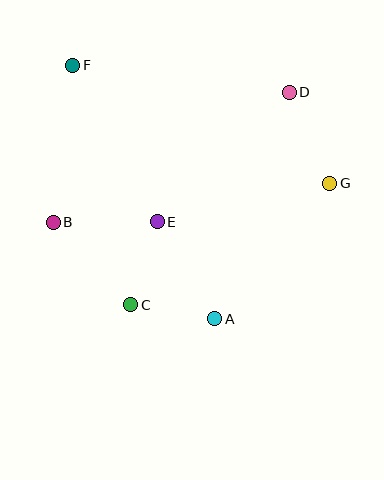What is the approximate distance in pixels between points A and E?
The distance between A and E is approximately 113 pixels.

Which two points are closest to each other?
Points A and C are closest to each other.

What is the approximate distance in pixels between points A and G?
The distance between A and G is approximately 178 pixels.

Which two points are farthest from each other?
Points A and F are farthest from each other.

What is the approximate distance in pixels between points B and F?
The distance between B and F is approximately 158 pixels.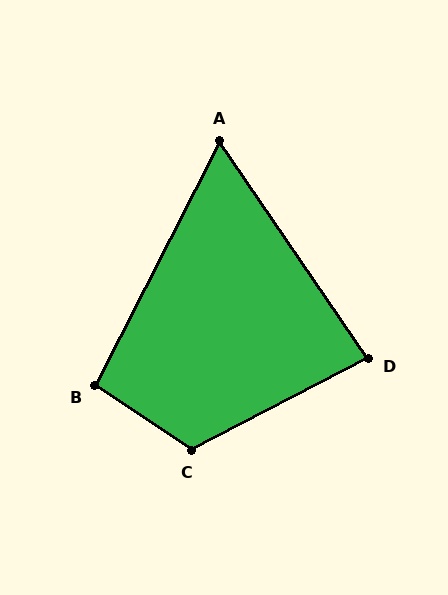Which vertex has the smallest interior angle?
A, at approximately 61 degrees.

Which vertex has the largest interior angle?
C, at approximately 119 degrees.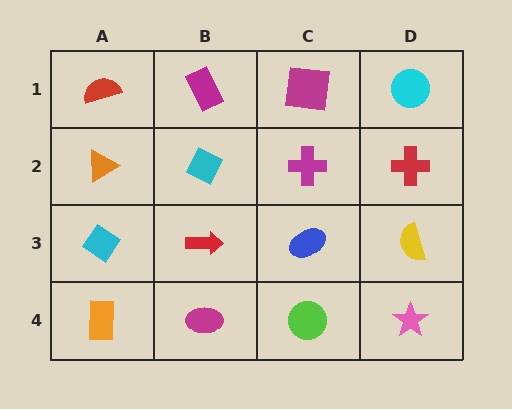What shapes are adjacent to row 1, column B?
A cyan diamond (row 2, column B), a red semicircle (row 1, column A), a magenta square (row 1, column C).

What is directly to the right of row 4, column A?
A magenta ellipse.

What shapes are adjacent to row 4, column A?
A cyan diamond (row 3, column A), a magenta ellipse (row 4, column B).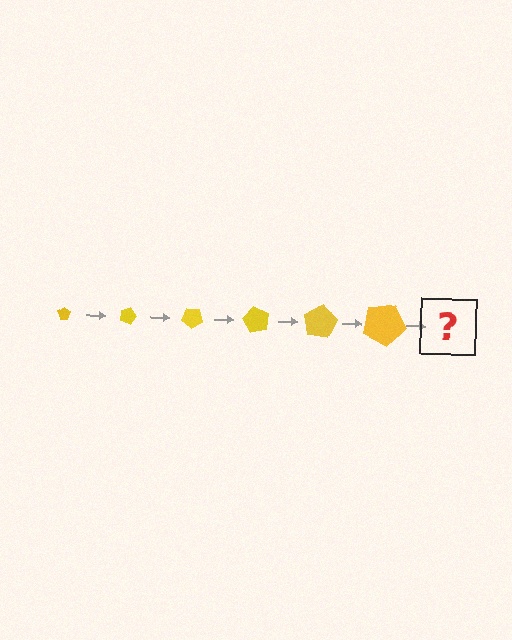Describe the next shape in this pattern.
It should be a pentagon, larger than the previous one and rotated 120 degrees from the start.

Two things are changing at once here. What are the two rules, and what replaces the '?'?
The two rules are that the pentagon grows larger each step and it rotates 20 degrees each step. The '?' should be a pentagon, larger than the previous one and rotated 120 degrees from the start.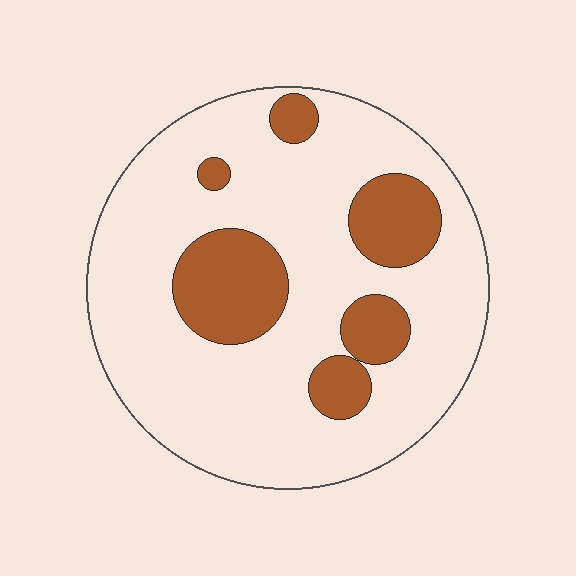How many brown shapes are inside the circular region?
6.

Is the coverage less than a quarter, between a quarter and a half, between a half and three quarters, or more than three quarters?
Less than a quarter.